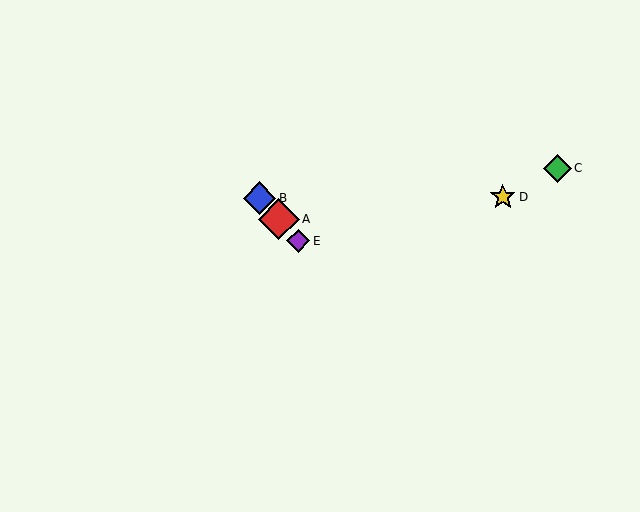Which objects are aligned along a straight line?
Objects A, B, E are aligned along a straight line.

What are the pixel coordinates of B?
Object B is at (260, 198).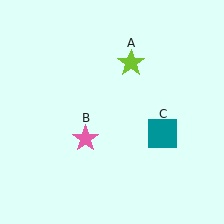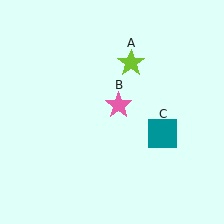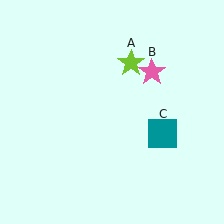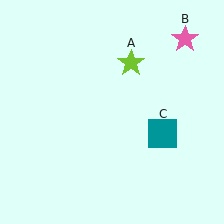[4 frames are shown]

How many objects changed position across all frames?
1 object changed position: pink star (object B).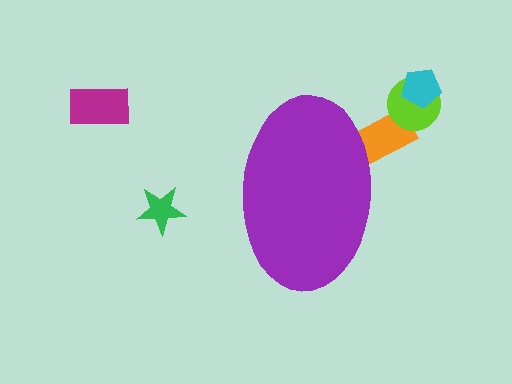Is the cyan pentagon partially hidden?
No, the cyan pentagon is fully visible.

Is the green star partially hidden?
No, the green star is fully visible.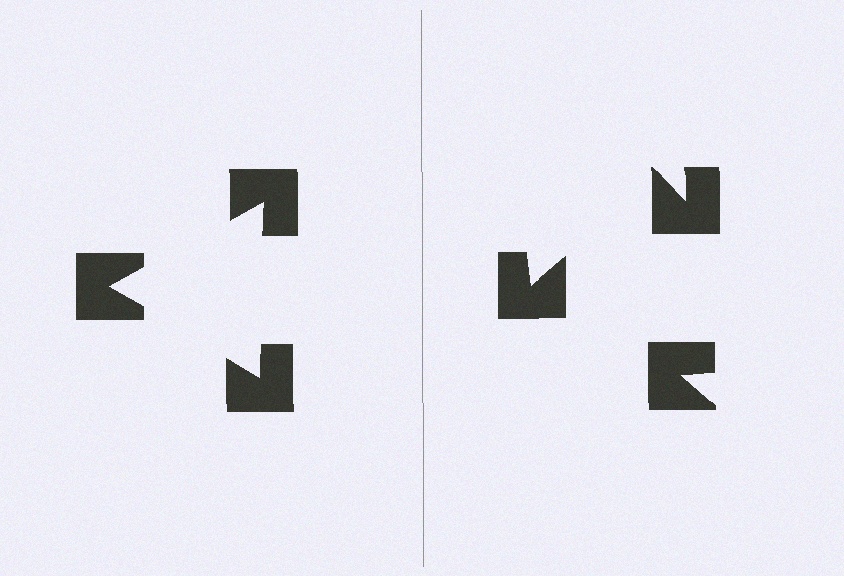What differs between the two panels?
The notched squares are positioned identically on both sides; only the wedge orientations differ. On the left they align to a triangle; on the right they are misaligned.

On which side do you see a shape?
An illusory triangle appears on the left side. On the right side the wedge cuts are rotated, so no coherent shape forms.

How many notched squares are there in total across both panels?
6 — 3 on each side.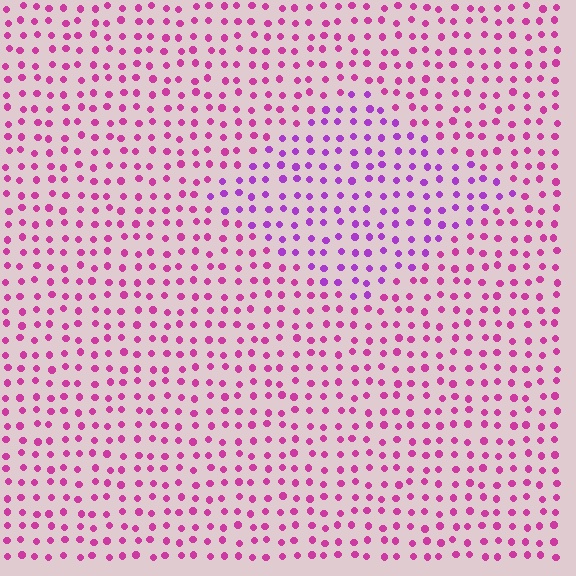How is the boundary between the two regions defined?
The boundary is defined purely by a slight shift in hue (about 31 degrees). Spacing, size, and orientation are identical on both sides.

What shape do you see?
I see a diamond.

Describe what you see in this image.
The image is filled with small magenta elements in a uniform arrangement. A diamond-shaped region is visible where the elements are tinted to a slightly different hue, forming a subtle color boundary.